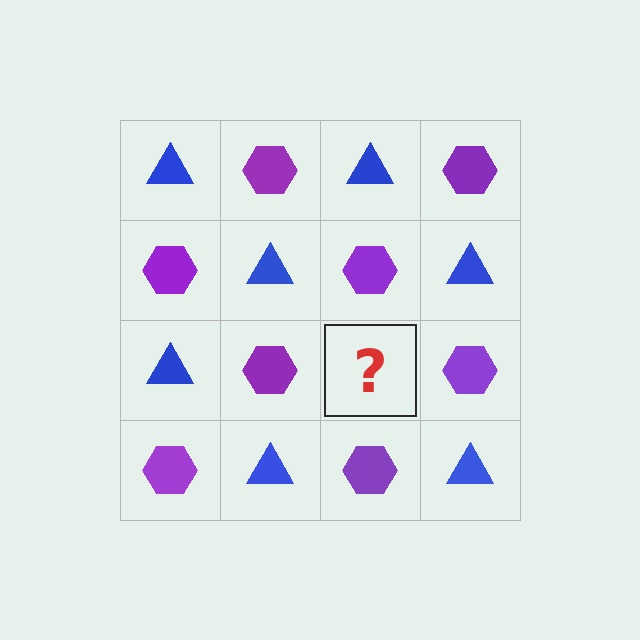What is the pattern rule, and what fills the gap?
The rule is that it alternates blue triangle and purple hexagon in a checkerboard pattern. The gap should be filled with a blue triangle.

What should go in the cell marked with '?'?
The missing cell should contain a blue triangle.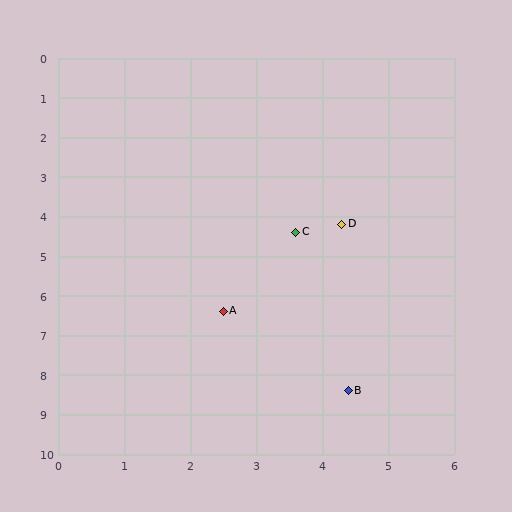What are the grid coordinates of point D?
Point D is at approximately (4.3, 4.2).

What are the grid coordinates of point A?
Point A is at approximately (2.5, 6.4).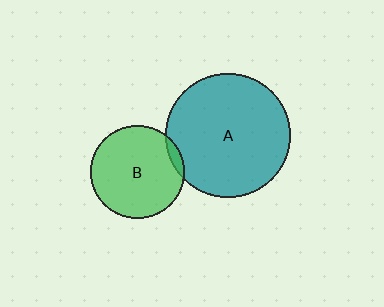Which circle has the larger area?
Circle A (teal).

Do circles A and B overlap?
Yes.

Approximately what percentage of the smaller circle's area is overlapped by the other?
Approximately 5%.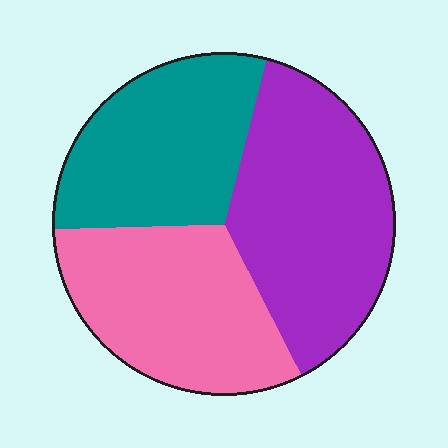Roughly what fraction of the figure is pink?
Pink covers about 30% of the figure.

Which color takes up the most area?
Purple, at roughly 40%.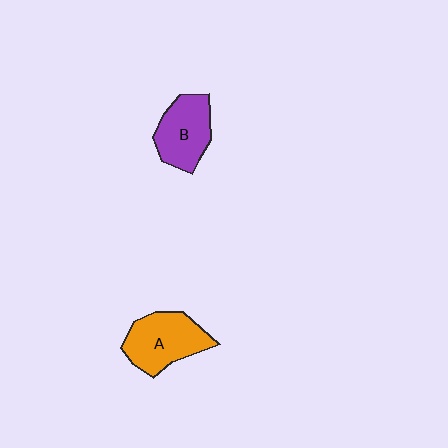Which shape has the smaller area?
Shape B (purple).